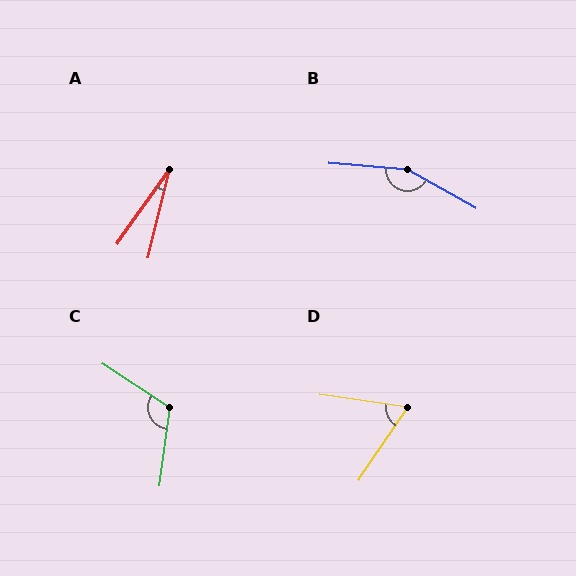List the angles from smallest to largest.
A (21°), D (64°), C (116°), B (155°).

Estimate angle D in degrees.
Approximately 64 degrees.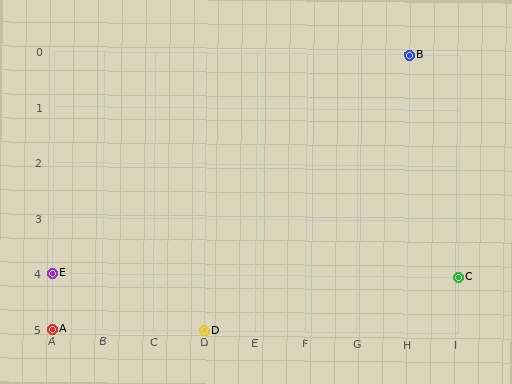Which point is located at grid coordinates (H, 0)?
Point B is at (H, 0).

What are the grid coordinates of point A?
Point A is at grid coordinates (A, 5).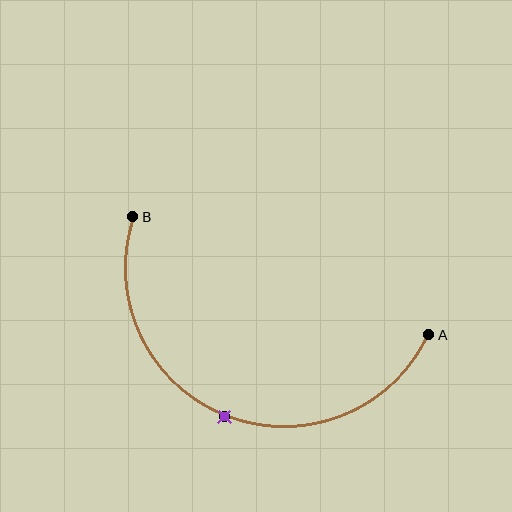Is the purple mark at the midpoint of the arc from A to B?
Yes. The purple mark lies on the arc at equal arc-length from both A and B — it is the arc midpoint.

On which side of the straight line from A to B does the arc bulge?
The arc bulges below the straight line connecting A and B.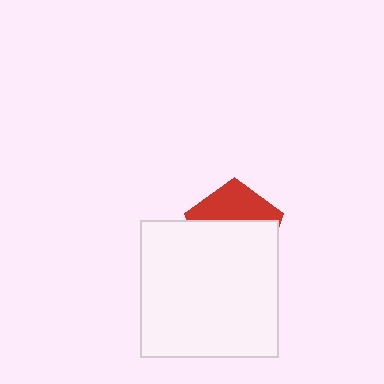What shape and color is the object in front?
The object in front is a white square.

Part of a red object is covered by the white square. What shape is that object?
It is a pentagon.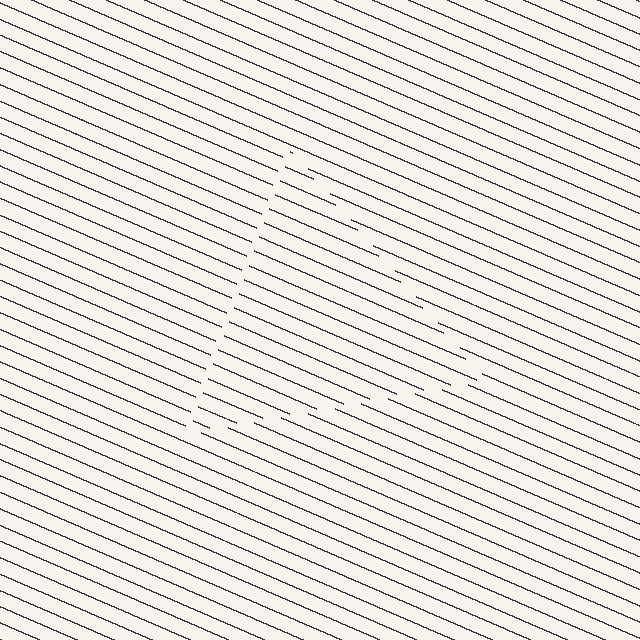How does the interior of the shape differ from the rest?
The interior of the shape contains the same grating, shifted by half a period — the contour is defined by the phase discontinuity where line-ends from the inner and outer gratings abut.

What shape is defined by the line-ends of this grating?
An illusory triangle. The interior of the shape contains the same grating, shifted by half a period — the contour is defined by the phase discontinuity where line-ends from the inner and outer gratings abut.